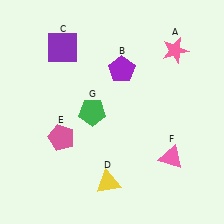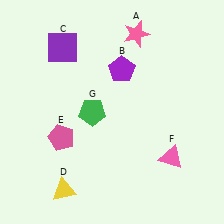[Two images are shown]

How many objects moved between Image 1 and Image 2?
2 objects moved between the two images.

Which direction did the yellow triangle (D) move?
The yellow triangle (D) moved left.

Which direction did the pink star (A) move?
The pink star (A) moved left.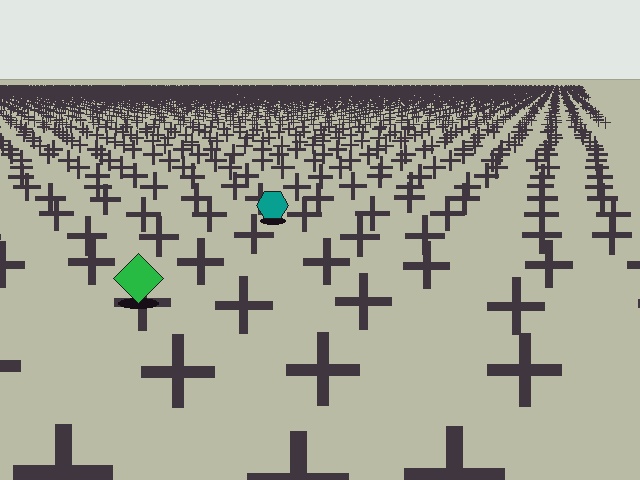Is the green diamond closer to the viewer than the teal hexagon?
Yes. The green diamond is closer — you can tell from the texture gradient: the ground texture is coarser near it.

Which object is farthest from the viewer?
The teal hexagon is farthest from the viewer. It appears smaller and the ground texture around it is denser.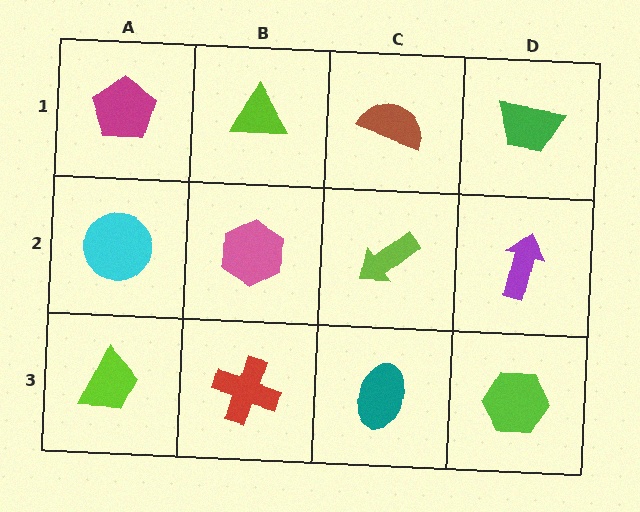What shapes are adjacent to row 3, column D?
A purple arrow (row 2, column D), a teal ellipse (row 3, column C).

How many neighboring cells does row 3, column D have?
2.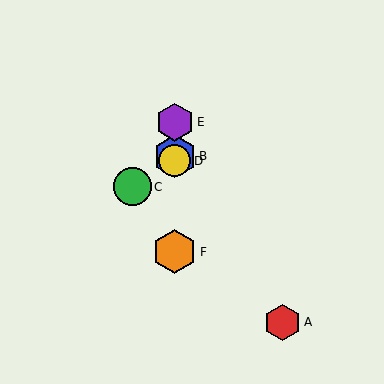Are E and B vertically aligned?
Yes, both are at x≈175.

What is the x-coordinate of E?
Object E is at x≈175.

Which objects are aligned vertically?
Objects B, D, E, F are aligned vertically.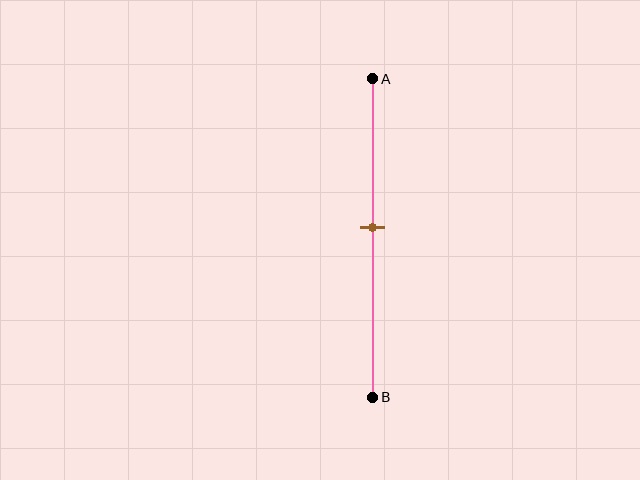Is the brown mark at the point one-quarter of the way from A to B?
No, the mark is at about 45% from A, not at the 25% one-quarter point.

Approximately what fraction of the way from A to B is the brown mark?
The brown mark is approximately 45% of the way from A to B.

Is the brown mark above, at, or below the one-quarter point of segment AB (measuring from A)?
The brown mark is below the one-quarter point of segment AB.